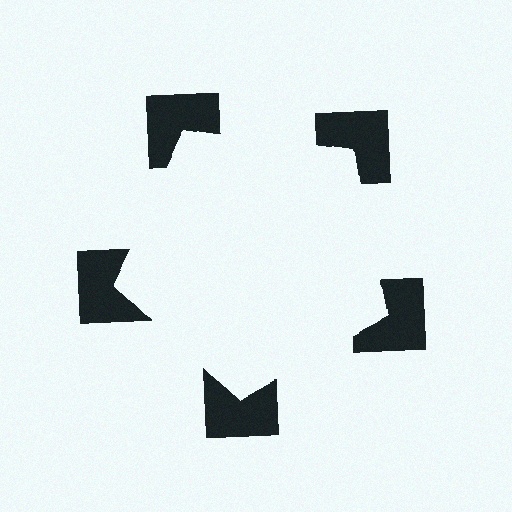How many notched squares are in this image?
There are 5 — one at each vertex of the illusory pentagon.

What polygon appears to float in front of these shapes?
An illusory pentagon — its edges are inferred from the aligned wedge cuts in the notched squares, not physically drawn.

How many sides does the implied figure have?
5 sides.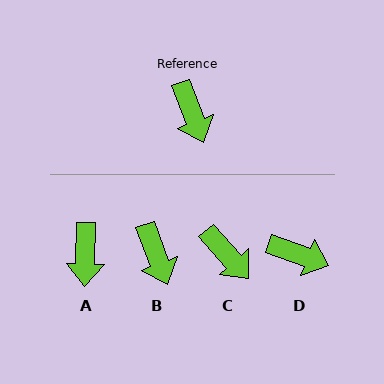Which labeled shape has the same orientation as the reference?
B.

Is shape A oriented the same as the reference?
No, it is off by about 22 degrees.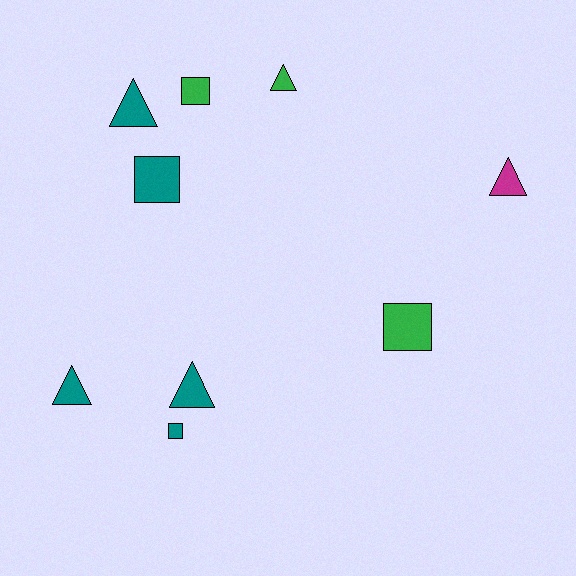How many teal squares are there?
There are 2 teal squares.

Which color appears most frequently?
Teal, with 5 objects.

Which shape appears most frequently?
Triangle, with 5 objects.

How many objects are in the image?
There are 9 objects.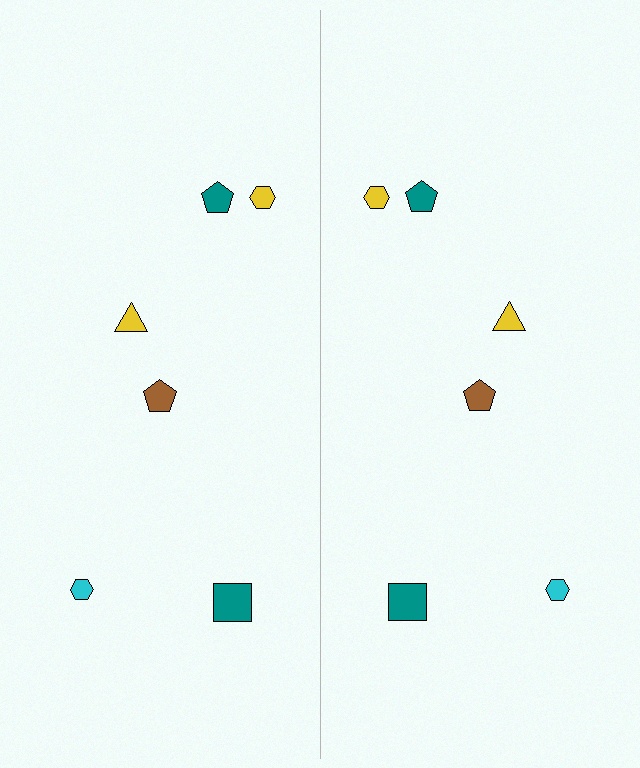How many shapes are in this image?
There are 12 shapes in this image.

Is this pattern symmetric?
Yes, this pattern has bilateral (reflection) symmetry.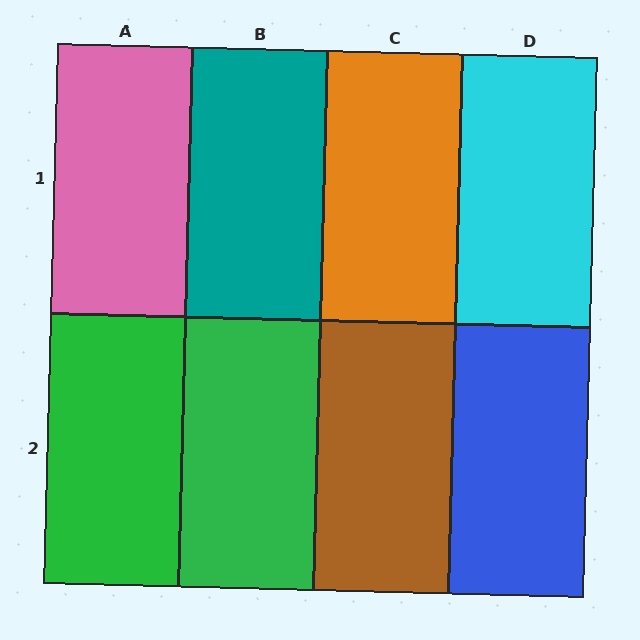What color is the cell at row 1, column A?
Pink.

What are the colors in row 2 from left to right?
Green, green, brown, blue.